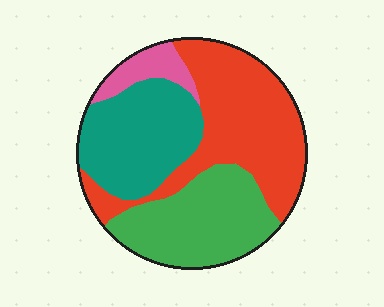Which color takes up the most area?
Red, at roughly 40%.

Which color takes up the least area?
Pink, at roughly 5%.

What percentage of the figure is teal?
Teal takes up about one quarter (1/4) of the figure.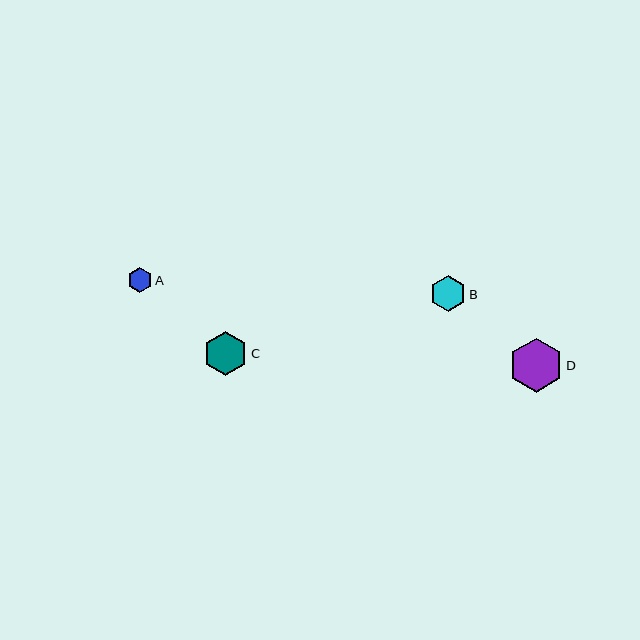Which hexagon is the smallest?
Hexagon A is the smallest with a size of approximately 25 pixels.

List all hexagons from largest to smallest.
From largest to smallest: D, C, B, A.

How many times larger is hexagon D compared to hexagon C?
Hexagon D is approximately 1.2 times the size of hexagon C.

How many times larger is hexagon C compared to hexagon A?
Hexagon C is approximately 1.8 times the size of hexagon A.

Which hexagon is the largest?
Hexagon D is the largest with a size of approximately 54 pixels.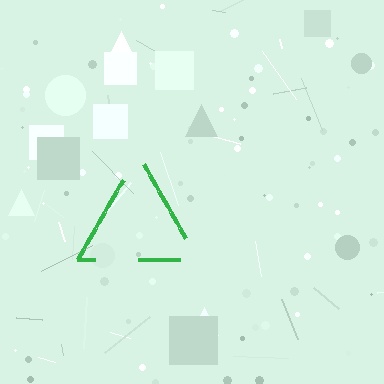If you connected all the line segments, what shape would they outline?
They would outline a triangle.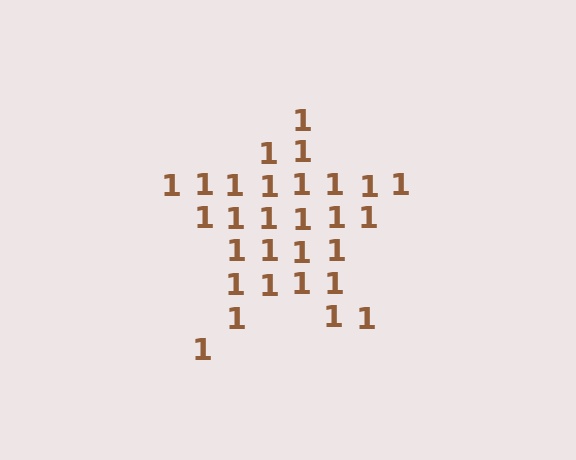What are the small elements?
The small elements are digit 1's.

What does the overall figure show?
The overall figure shows a star.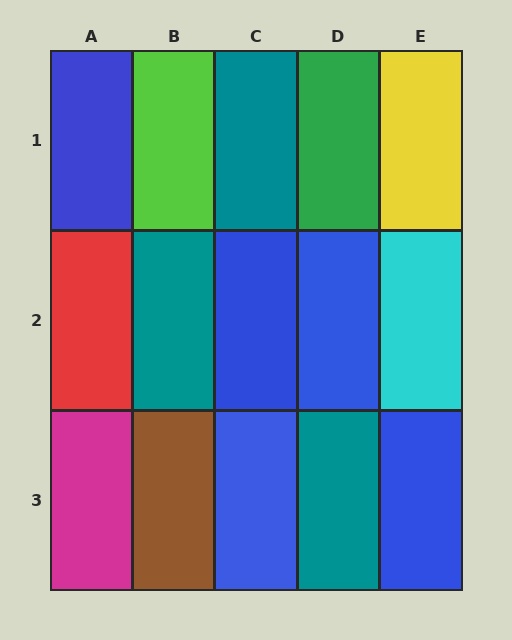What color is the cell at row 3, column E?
Blue.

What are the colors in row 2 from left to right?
Red, teal, blue, blue, cyan.